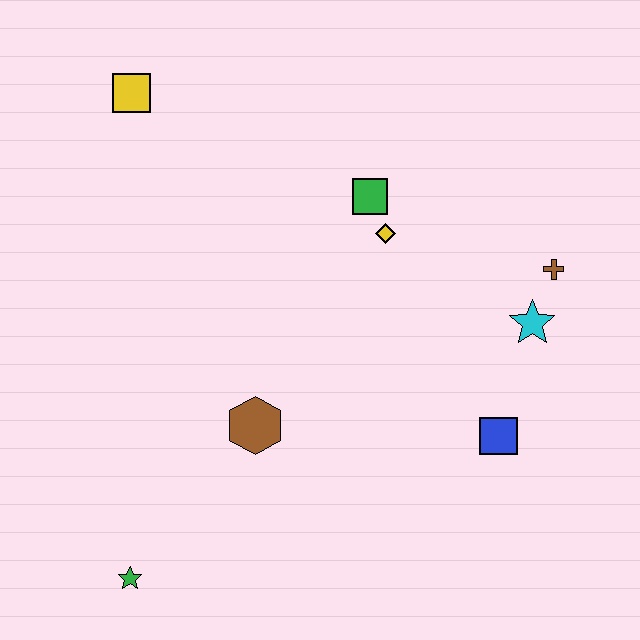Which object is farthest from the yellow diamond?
The green star is farthest from the yellow diamond.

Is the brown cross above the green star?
Yes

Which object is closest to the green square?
The yellow diamond is closest to the green square.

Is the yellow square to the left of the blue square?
Yes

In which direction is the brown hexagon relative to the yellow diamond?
The brown hexagon is below the yellow diamond.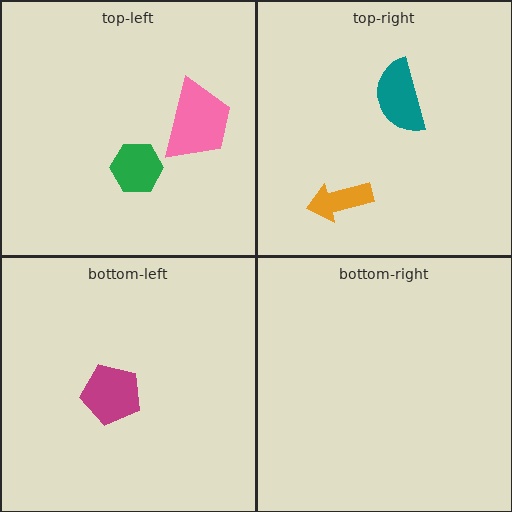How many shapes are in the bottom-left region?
1.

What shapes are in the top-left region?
The green hexagon, the pink trapezoid.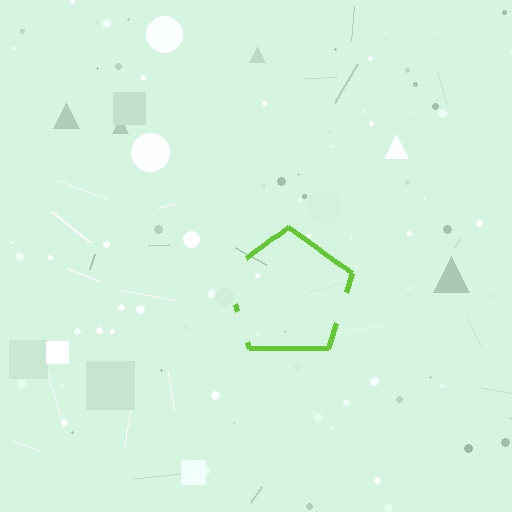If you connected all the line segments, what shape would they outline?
They would outline a pentagon.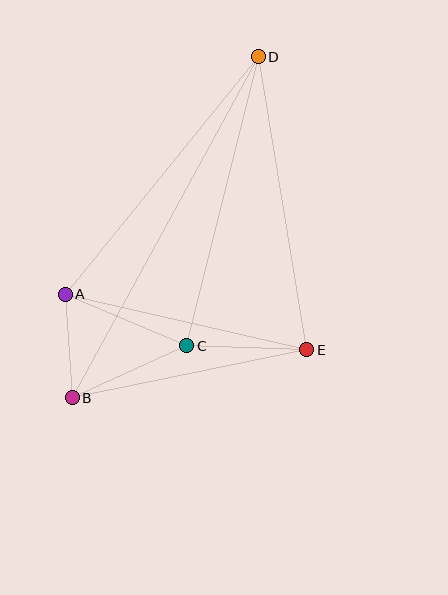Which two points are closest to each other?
Points A and B are closest to each other.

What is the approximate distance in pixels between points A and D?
The distance between A and D is approximately 306 pixels.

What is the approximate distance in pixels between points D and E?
The distance between D and E is approximately 297 pixels.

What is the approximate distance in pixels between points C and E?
The distance between C and E is approximately 120 pixels.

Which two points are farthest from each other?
Points B and D are farthest from each other.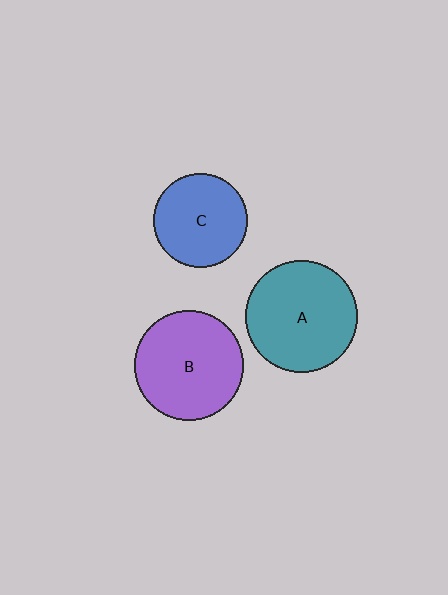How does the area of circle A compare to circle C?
Approximately 1.4 times.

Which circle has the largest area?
Circle A (teal).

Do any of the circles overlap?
No, none of the circles overlap.